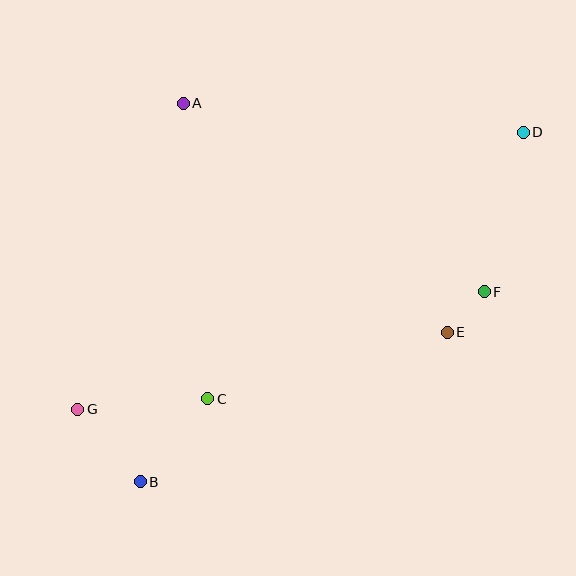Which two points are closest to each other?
Points E and F are closest to each other.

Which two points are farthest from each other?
Points D and G are farthest from each other.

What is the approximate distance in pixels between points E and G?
The distance between E and G is approximately 378 pixels.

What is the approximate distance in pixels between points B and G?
The distance between B and G is approximately 96 pixels.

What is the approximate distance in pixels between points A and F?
The distance between A and F is approximately 355 pixels.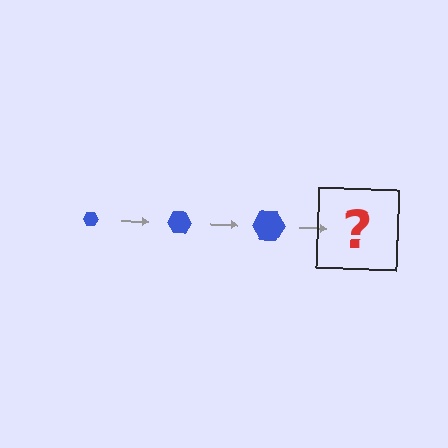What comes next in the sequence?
The next element should be a blue hexagon, larger than the previous one.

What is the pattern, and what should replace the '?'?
The pattern is that the hexagon gets progressively larger each step. The '?' should be a blue hexagon, larger than the previous one.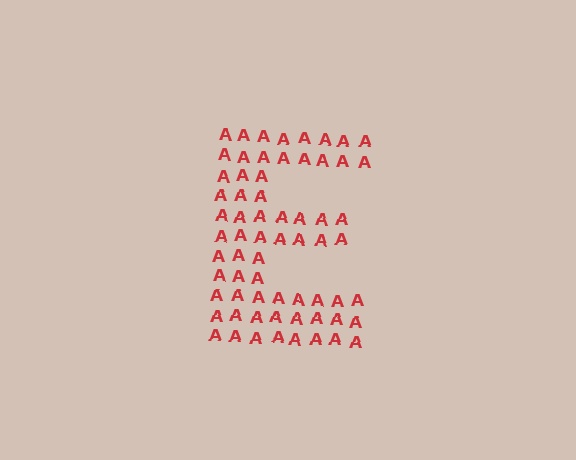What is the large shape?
The large shape is the letter E.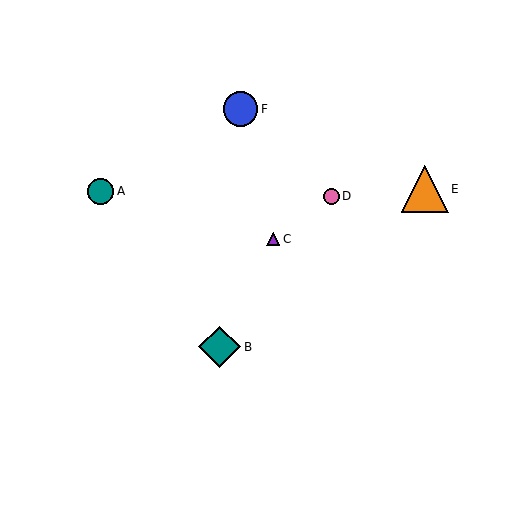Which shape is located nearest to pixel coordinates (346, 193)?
The pink circle (labeled D) at (331, 196) is nearest to that location.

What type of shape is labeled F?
Shape F is a blue circle.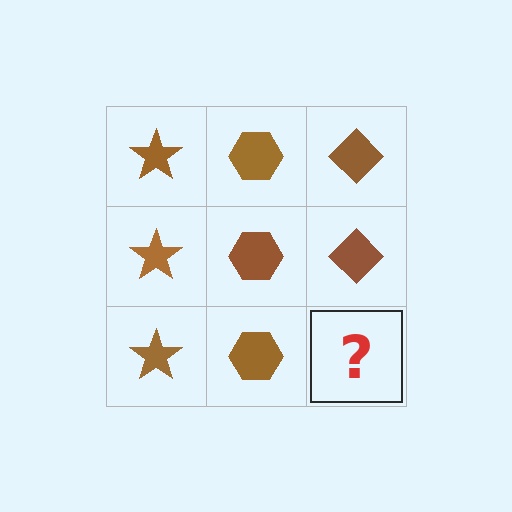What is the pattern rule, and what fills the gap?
The rule is that each column has a consistent shape. The gap should be filled with a brown diamond.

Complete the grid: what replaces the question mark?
The question mark should be replaced with a brown diamond.